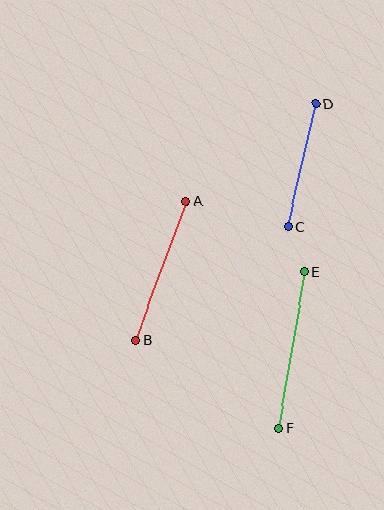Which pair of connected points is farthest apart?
Points E and F are farthest apart.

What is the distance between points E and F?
The distance is approximately 159 pixels.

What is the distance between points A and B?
The distance is approximately 148 pixels.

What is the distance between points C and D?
The distance is approximately 126 pixels.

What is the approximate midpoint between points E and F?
The midpoint is at approximately (291, 350) pixels.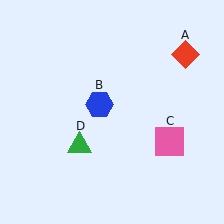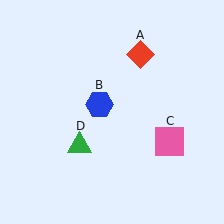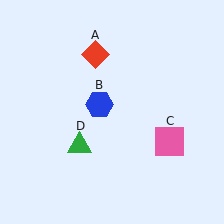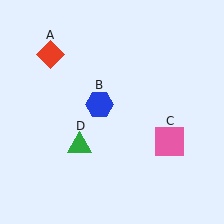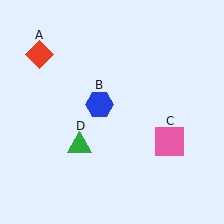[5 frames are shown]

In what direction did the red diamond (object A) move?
The red diamond (object A) moved left.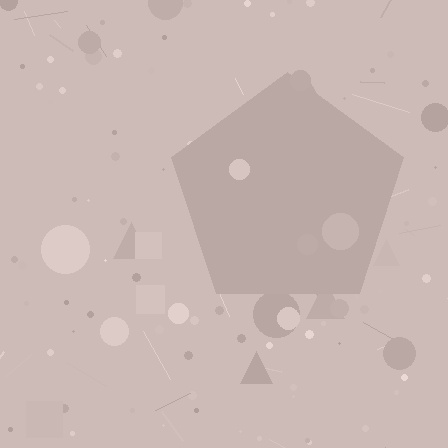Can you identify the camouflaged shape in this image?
The camouflaged shape is a pentagon.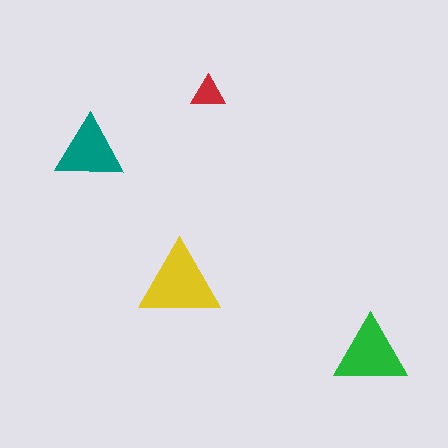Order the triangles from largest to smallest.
the yellow one, the green one, the teal one, the red one.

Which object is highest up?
The red triangle is topmost.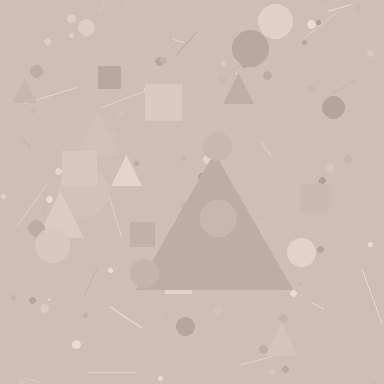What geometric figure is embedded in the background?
A triangle is embedded in the background.